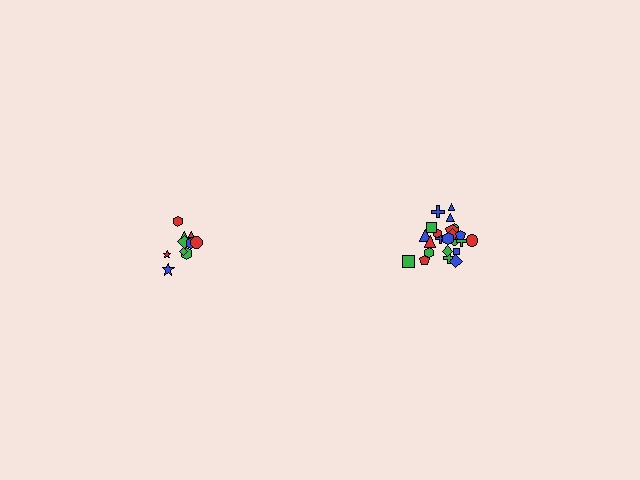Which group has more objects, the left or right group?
The right group.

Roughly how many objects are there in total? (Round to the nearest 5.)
Roughly 35 objects in total.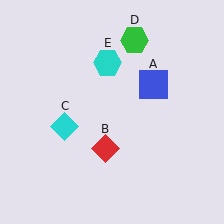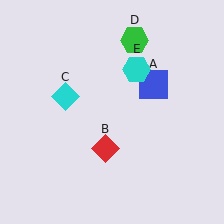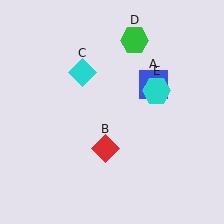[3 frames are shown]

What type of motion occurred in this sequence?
The cyan diamond (object C), cyan hexagon (object E) rotated clockwise around the center of the scene.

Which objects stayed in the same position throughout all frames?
Blue square (object A) and red diamond (object B) and green hexagon (object D) remained stationary.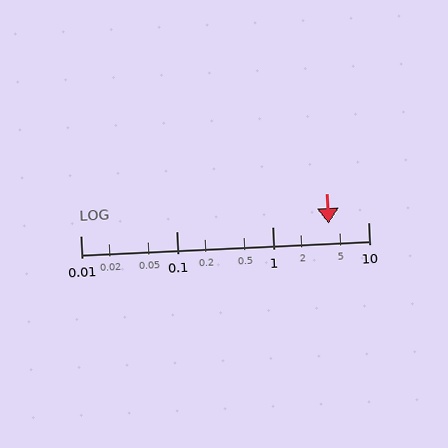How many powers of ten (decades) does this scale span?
The scale spans 3 decades, from 0.01 to 10.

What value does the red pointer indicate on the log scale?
The pointer indicates approximately 3.9.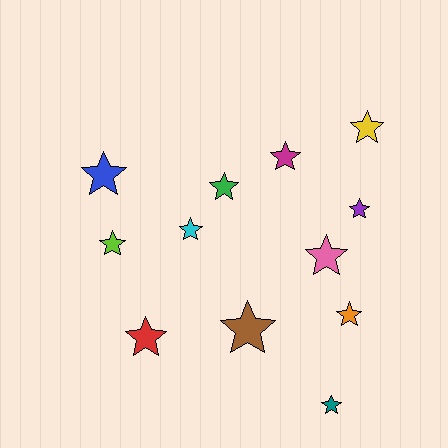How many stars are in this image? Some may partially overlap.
There are 12 stars.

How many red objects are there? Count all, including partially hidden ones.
There is 1 red object.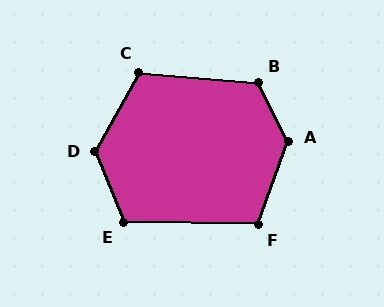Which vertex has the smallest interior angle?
F, at approximately 109 degrees.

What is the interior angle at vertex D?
Approximately 129 degrees (obtuse).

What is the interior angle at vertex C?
Approximately 114 degrees (obtuse).